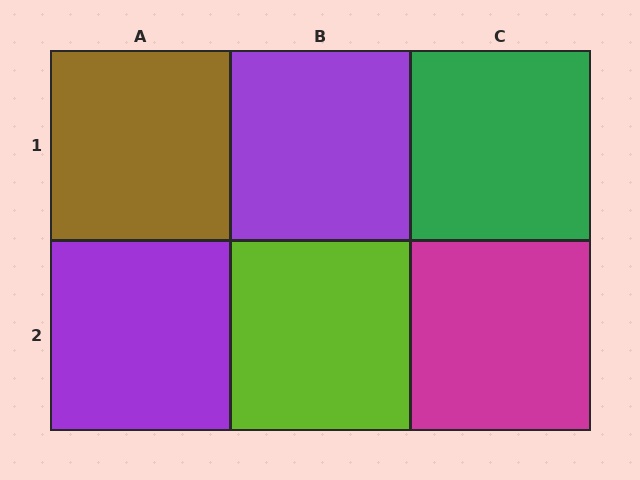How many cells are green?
1 cell is green.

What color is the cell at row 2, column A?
Purple.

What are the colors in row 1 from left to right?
Brown, purple, green.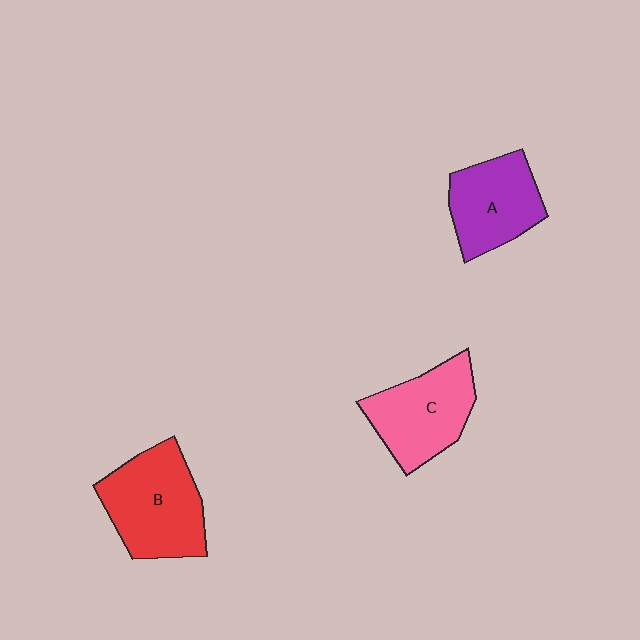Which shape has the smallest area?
Shape A (purple).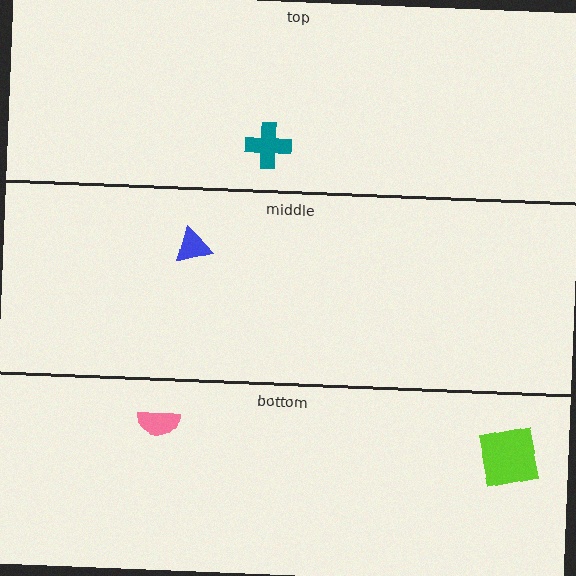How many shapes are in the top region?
1.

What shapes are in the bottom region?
The lime square, the pink semicircle.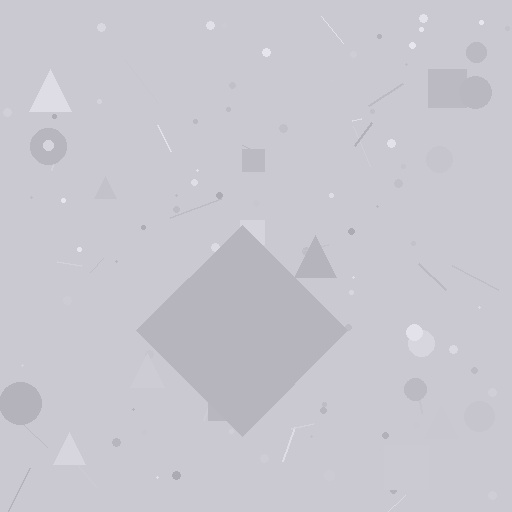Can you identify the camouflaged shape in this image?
The camouflaged shape is a diamond.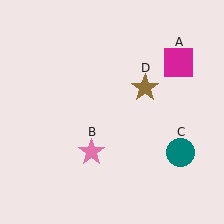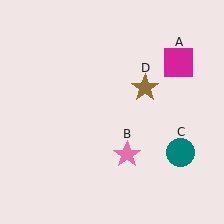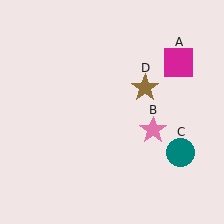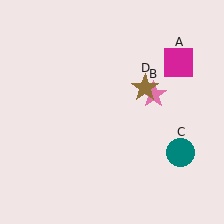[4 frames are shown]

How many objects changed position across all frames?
1 object changed position: pink star (object B).